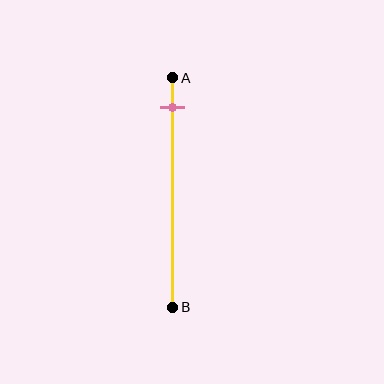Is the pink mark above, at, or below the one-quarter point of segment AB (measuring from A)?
The pink mark is above the one-quarter point of segment AB.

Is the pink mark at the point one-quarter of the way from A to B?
No, the mark is at about 15% from A, not at the 25% one-quarter point.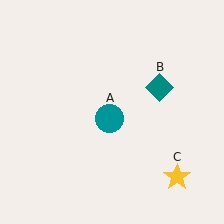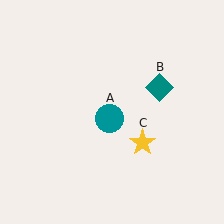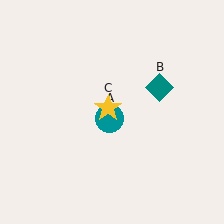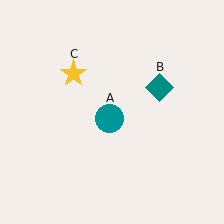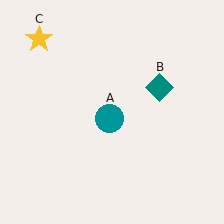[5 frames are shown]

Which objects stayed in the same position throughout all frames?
Teal circle (object A) and teal diamond (object B) remained stationary.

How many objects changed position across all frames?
1 object changed position: yellow star (object C).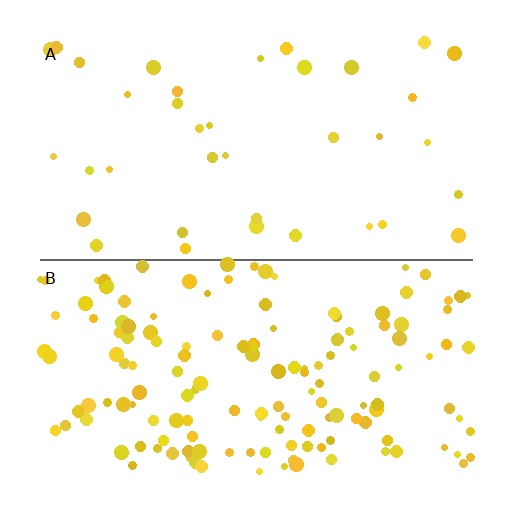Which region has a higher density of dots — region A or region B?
B (the bottom).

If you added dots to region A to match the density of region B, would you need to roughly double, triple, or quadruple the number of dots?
Approximately quadruple.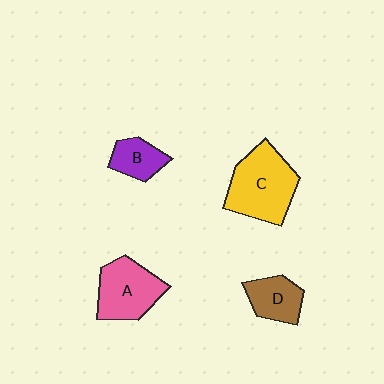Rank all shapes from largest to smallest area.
From largest to smallest: C (yellow), A (pink), D (brown), B (purple).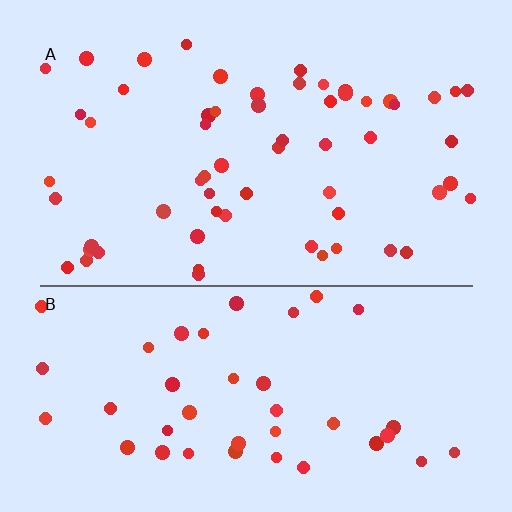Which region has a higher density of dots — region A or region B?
A (the top).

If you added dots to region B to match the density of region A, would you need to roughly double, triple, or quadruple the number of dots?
Approximately double.